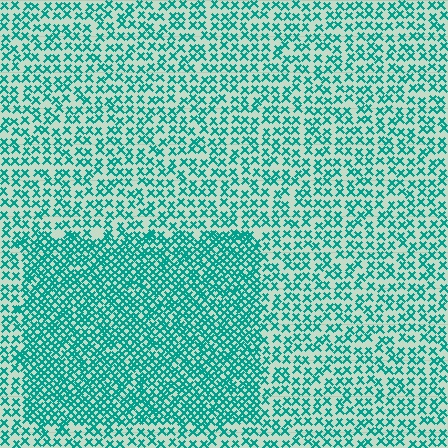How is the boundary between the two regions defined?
The boundary is defined by a change in element density (approximately 2.0x ratio). All elements are the same color, size, and shape.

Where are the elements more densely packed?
The elements are more densely packed inside the rectangle boundary.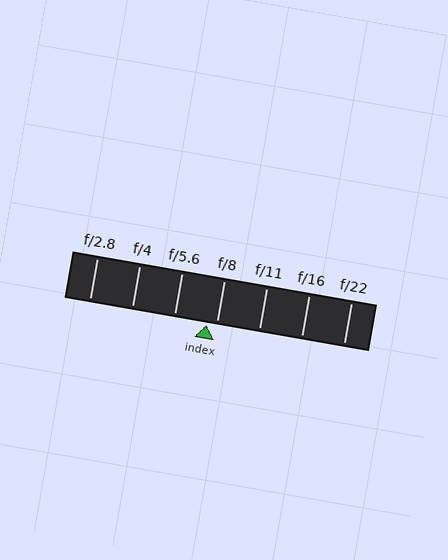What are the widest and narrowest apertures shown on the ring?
The widest aperture shown is f/2.8 and the narrowest is f/22.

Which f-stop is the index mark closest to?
The index mark is closest to f/8.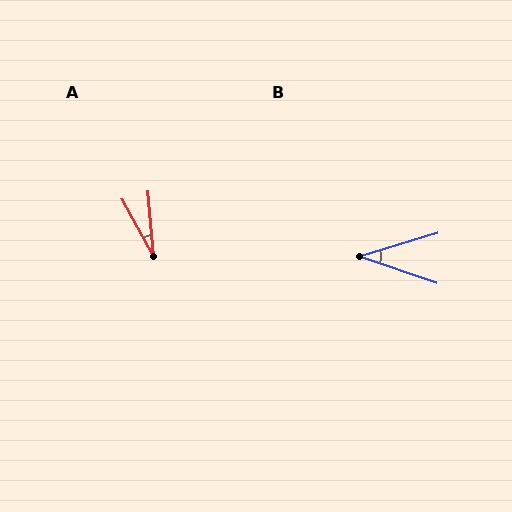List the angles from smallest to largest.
A (23°), B (36°).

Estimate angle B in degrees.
Approximately 36 degrees.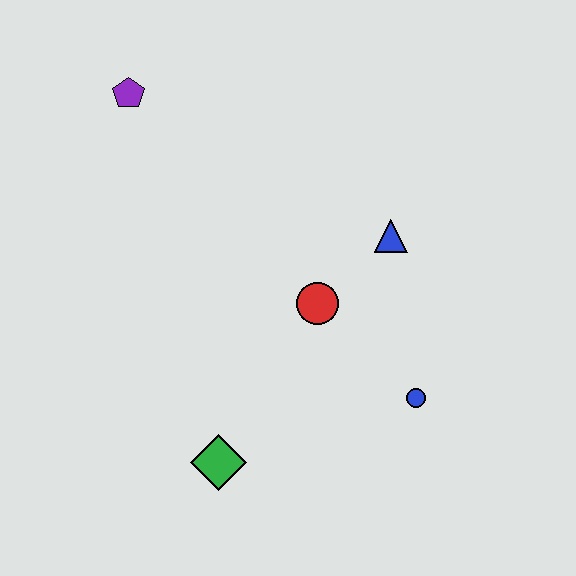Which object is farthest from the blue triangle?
The purple pentagon is farthest from the blue triangle.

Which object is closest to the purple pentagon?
The red circle is closest to the purple pentagon.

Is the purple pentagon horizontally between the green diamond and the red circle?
No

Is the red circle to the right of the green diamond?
Yes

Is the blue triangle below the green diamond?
No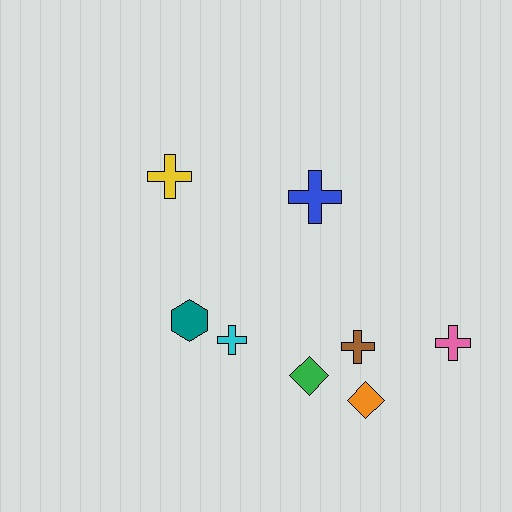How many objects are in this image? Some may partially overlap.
There are 8 objects.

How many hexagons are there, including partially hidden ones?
There is 1 hexagon.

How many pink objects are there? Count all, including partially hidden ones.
There is 1 pink object.